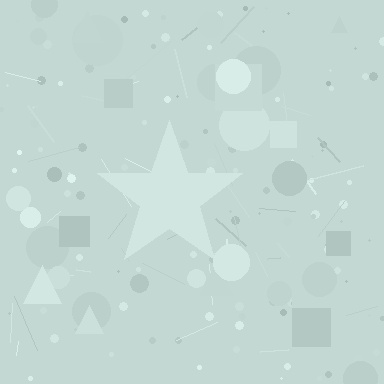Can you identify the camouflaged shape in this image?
The camouflaged shape is a star.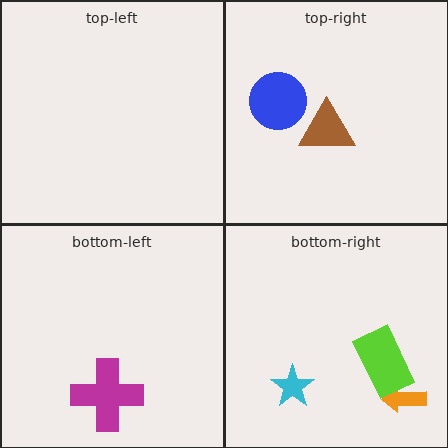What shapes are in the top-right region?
The blue circle, the brown triangle.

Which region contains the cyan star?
The bottom-right region.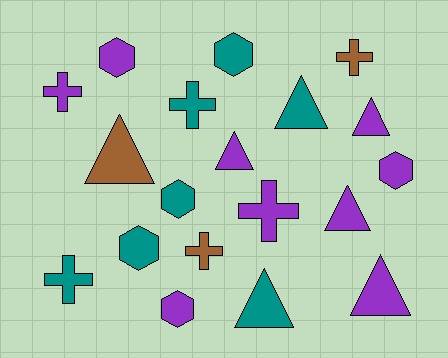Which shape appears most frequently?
Triangle, with 7 objects.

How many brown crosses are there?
There are 2 brown crosses.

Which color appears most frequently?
Purple, with 9 objects.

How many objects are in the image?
There are 19 objects.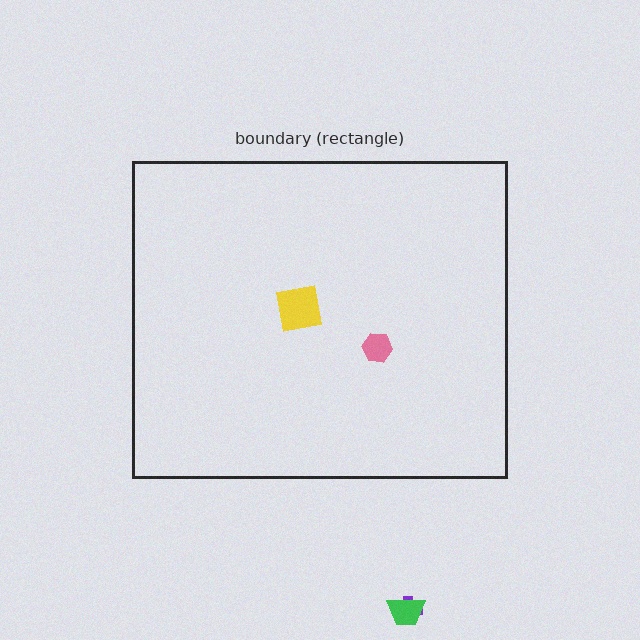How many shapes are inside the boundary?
2 inside, 2 outside.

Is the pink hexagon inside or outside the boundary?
Inside.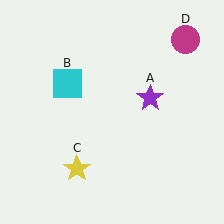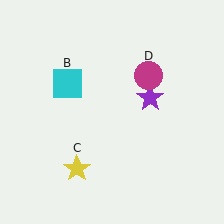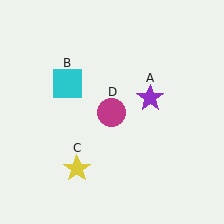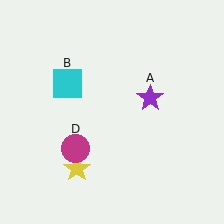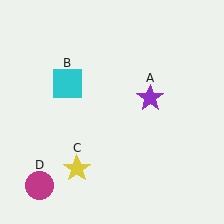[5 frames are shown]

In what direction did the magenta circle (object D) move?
The magenta circle (object D) moved down and to the left.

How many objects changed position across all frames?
1 object changed position: magenta circle (object D).